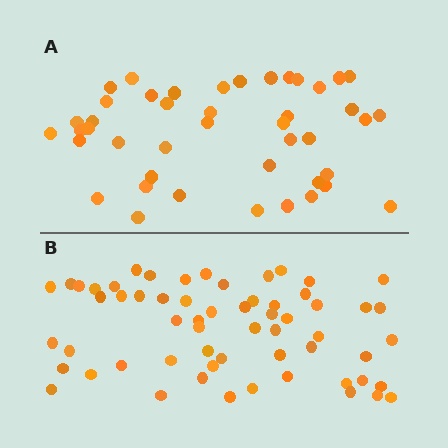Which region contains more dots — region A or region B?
Region B (the bottom region) has more dots.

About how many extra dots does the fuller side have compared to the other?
Region B has approximately 15 more dots than region A.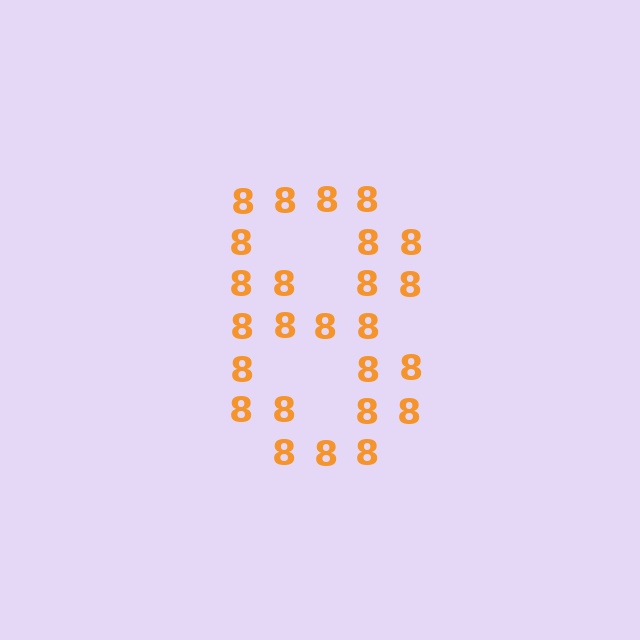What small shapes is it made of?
It is made of small digit 8's.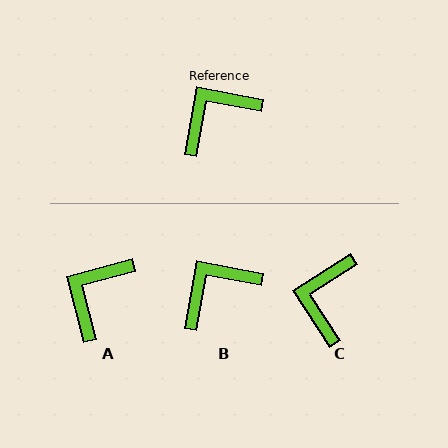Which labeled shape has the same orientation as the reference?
B.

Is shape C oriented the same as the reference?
No, it is off by about 43 degrees.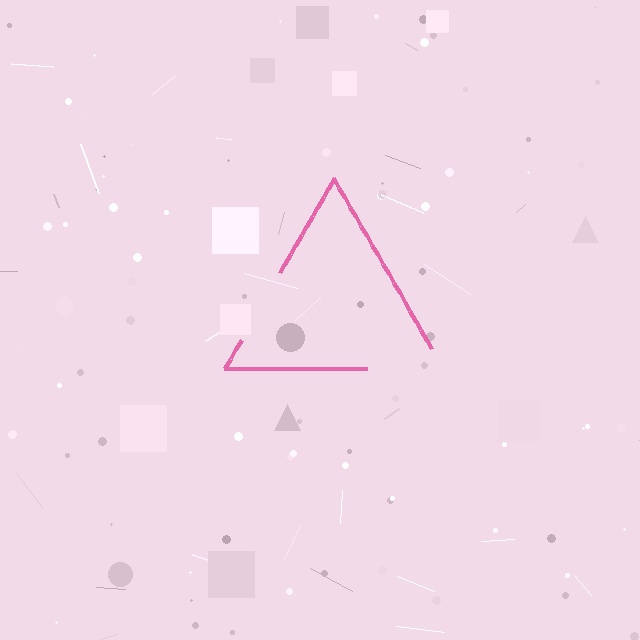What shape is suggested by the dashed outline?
The dashed outline suggests a triangle.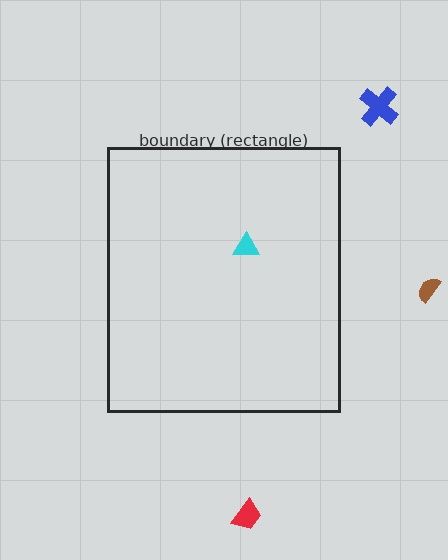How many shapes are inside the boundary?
1 inside, 3 outside.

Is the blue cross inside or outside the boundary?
Outside.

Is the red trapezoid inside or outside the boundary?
Outside.